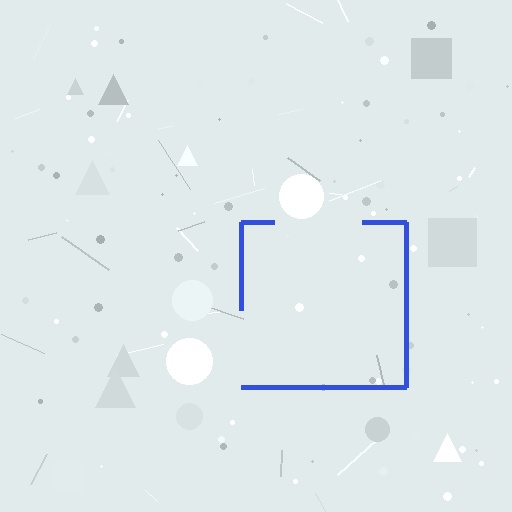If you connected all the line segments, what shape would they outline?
They would outline a square.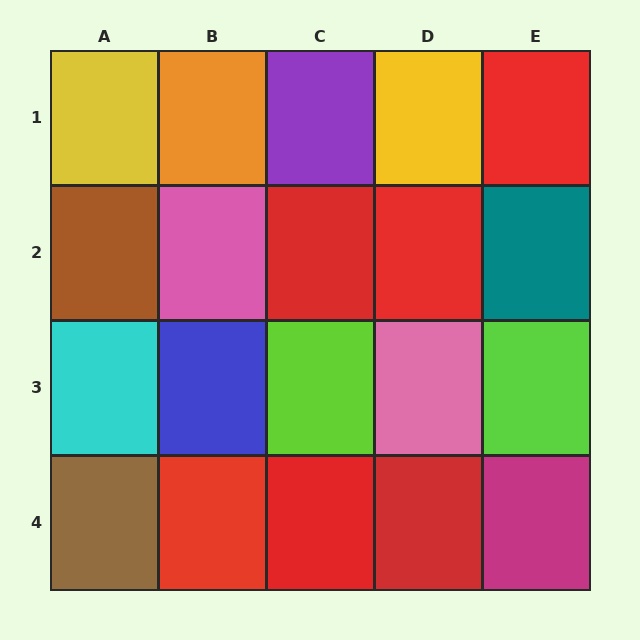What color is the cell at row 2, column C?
Red.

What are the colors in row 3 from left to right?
Cyan, blue, lime, pink, lime.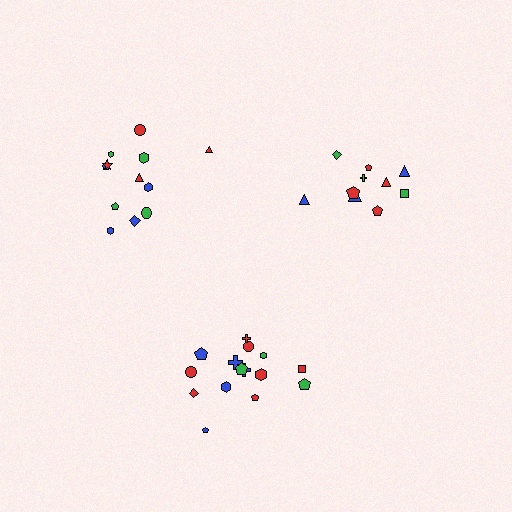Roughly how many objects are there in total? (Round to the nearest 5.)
Roughly 35 objects in total.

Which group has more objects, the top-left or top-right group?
The top-left group.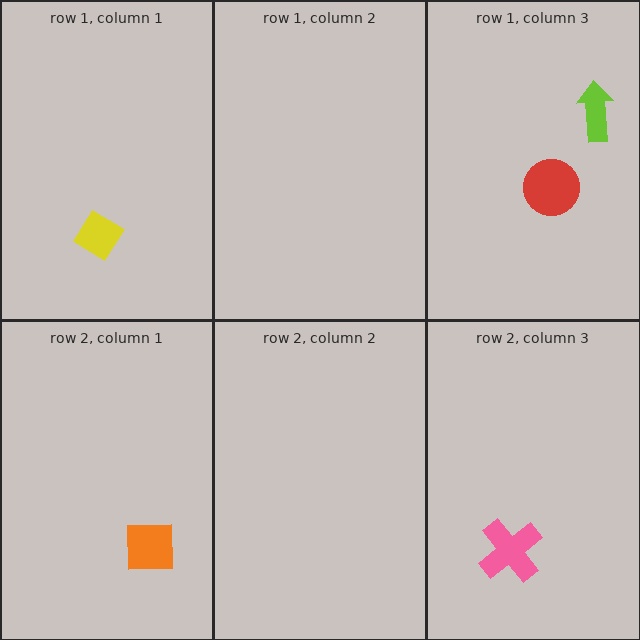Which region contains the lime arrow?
The row 1, column 3 region.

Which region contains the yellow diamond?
The row 1, column 1 region.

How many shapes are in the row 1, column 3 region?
2.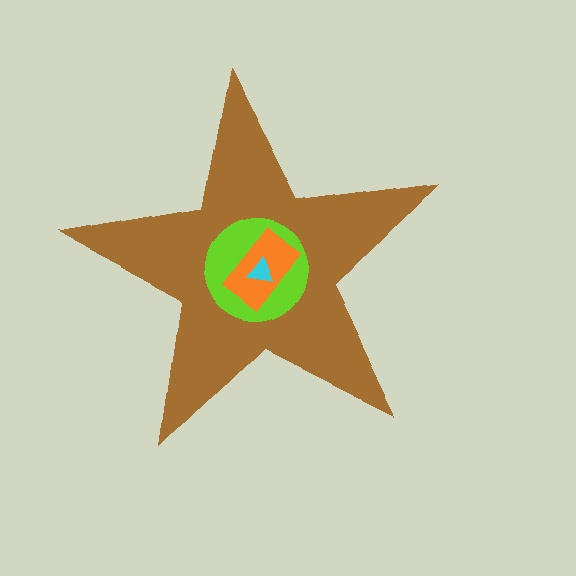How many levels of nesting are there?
4.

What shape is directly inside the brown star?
The lime circle.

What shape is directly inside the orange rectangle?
The cyan triangle.